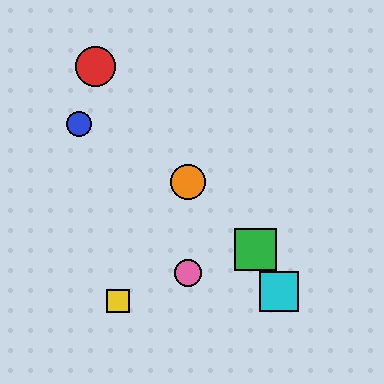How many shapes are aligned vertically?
3 shapes (the purple circle, the orange circle, the pink circle) are aligned vertically.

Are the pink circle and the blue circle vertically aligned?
No, the pink circle is at x≈188 and the blue circle is at x≈79.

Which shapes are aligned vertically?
The purple circle, the orange circle, the pink circle are aligned vertically.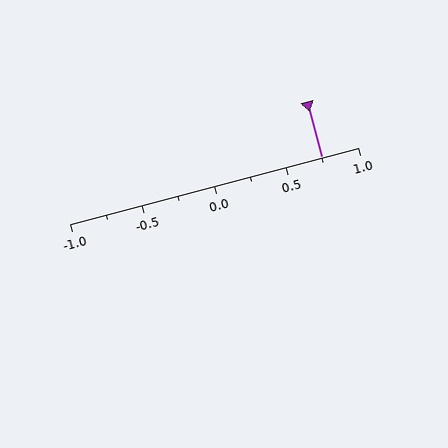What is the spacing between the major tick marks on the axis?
The major ticks are spaced 0.5 apart.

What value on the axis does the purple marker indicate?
The marker indicates approximately 0.75.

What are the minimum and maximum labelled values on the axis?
The axis runs from -1.0 to 1.0.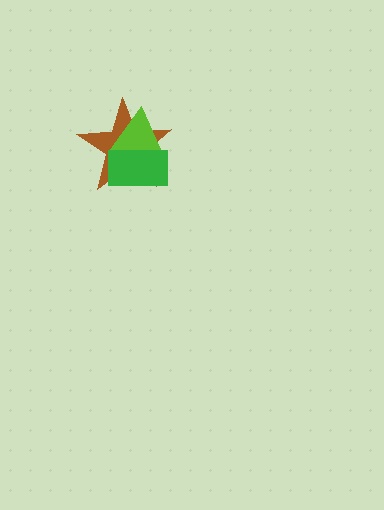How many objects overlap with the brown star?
2 objects overlap with the brown star.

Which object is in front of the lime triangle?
The green rectangle is in front of the lime triangle.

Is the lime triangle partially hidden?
Yes, it is partially covered by another shape.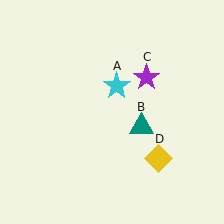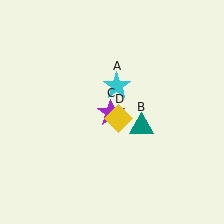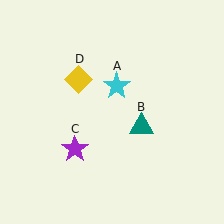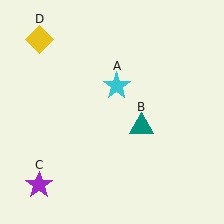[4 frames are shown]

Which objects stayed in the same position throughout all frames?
Cyan star (object A) and teal triangle (object B) remained stationary.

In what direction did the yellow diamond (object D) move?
The yellow diamond (object D) moved up and to the left.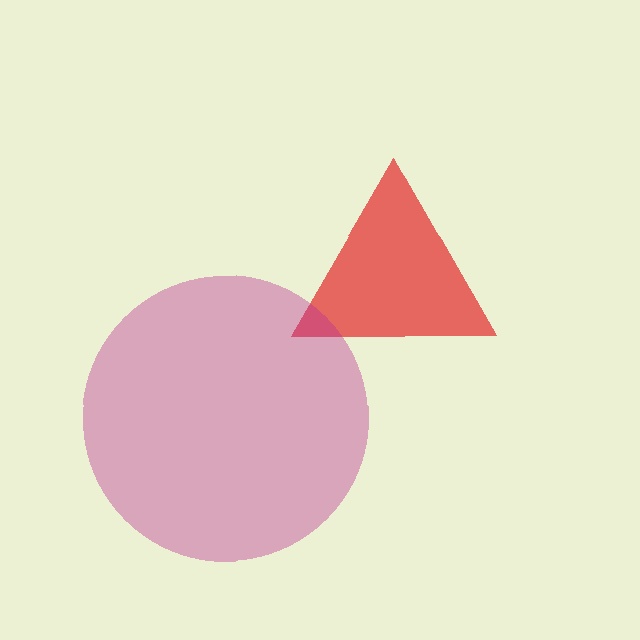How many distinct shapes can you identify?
There are 2 distinct shapes: a red triangle, a magenta circle.